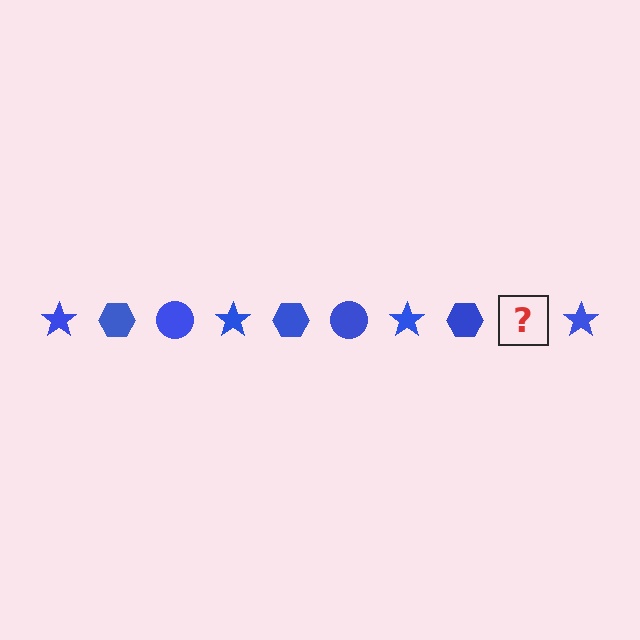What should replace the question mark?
The question mark should be replaced with a blue circle.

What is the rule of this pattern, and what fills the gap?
The rule is that the pattern cycles through star, hexagon, circle shapes in blue. The gap should be filled with a blue circle.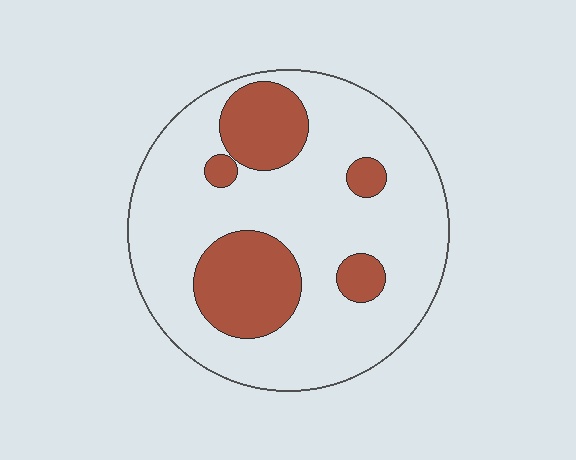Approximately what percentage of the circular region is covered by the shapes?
Approximately 25%.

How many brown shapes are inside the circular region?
5.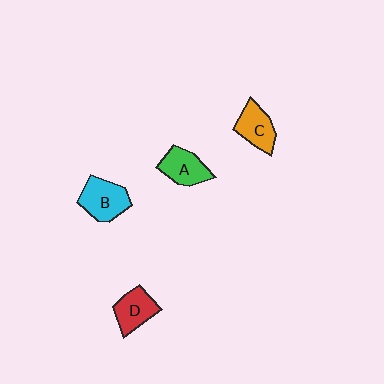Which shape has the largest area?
Shape B (cyan).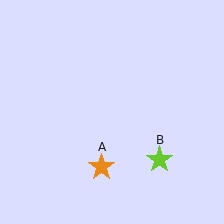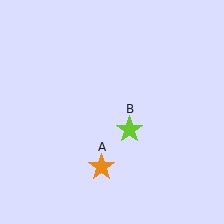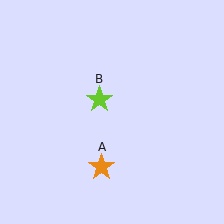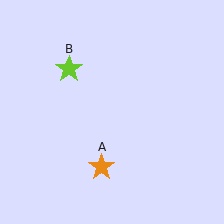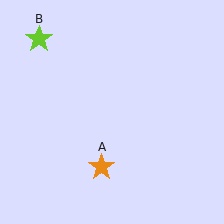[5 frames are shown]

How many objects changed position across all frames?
1 object changed position: lime star (object B).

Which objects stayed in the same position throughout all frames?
Orange star (object A) remained stationary.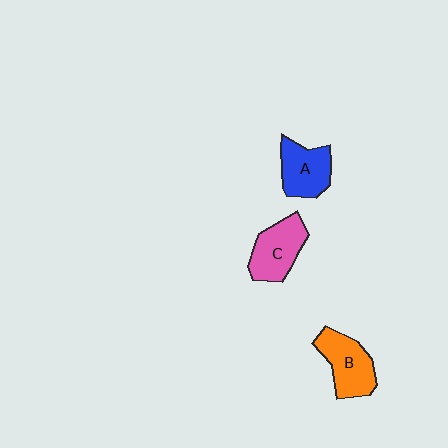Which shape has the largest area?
Shape B (orange).